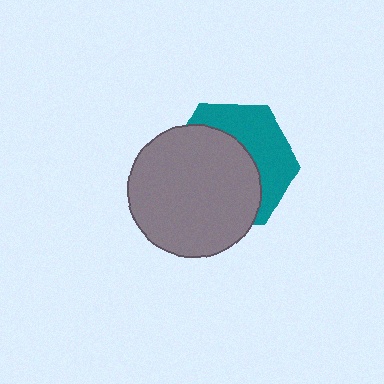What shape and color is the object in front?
The object in front is a gray circle.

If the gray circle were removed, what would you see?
You would see the complete teal hexagon.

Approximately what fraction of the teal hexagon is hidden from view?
Roughly 60% of the teal hexagon is hidden behind the gray circle.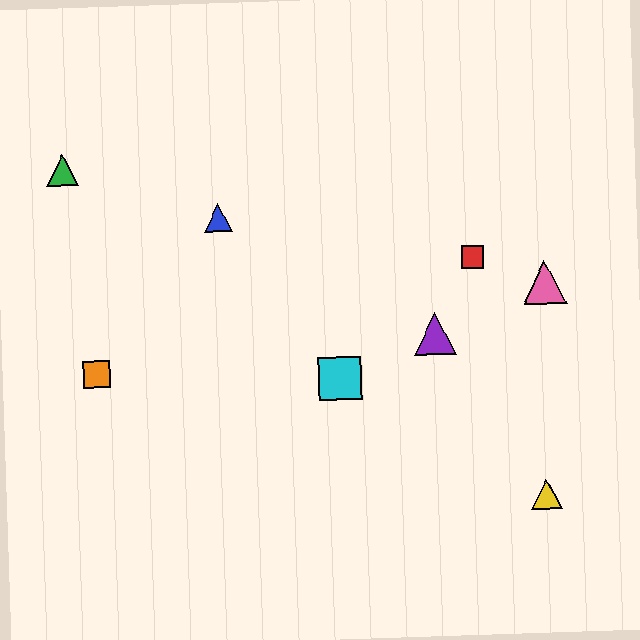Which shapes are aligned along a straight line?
The purple triangle, the cyan square, the pink triangle are aligned along a straight line.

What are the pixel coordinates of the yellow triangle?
The yellow triangle is at (547, 494).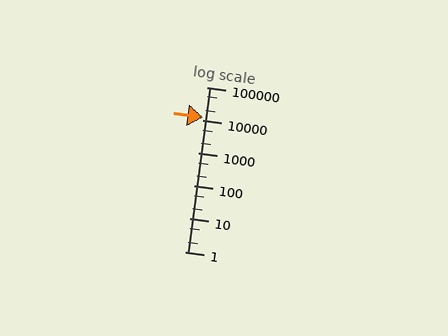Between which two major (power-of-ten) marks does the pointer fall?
The pointer is between 10000 and 100000.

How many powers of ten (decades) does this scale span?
The scale spans 5 decades, from 1 to 100000.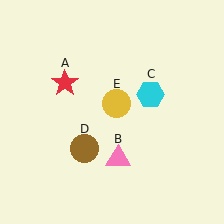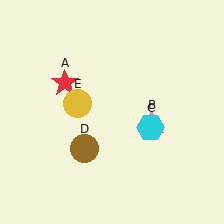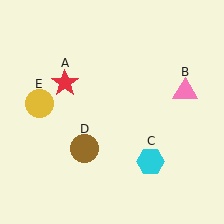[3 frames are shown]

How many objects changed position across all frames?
3 objects changed position: pink triangle (object B), cyan hexagon (object C), yellow circle (object E).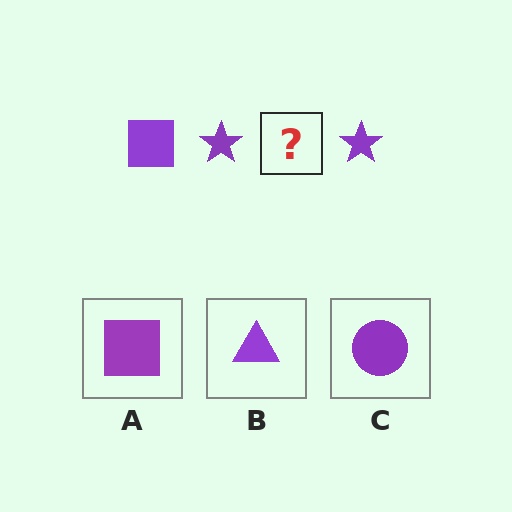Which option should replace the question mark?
Option A.